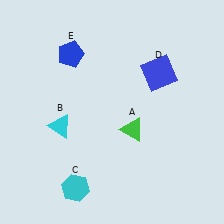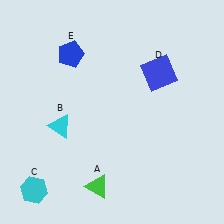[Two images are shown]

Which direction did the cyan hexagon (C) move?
The cyan hexagon (C) moved left.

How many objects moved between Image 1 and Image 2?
2 objects moved between the two images.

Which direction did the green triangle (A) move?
The green triangle (A) moved down.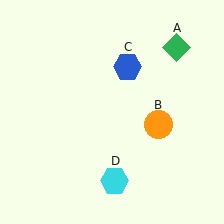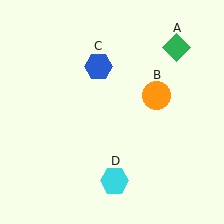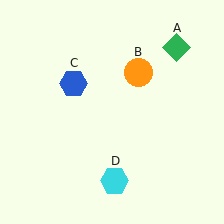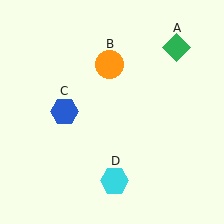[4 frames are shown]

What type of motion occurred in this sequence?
The orange circle (object B), blue hexagon (object C) rotated counterclockwise around the center of the scene.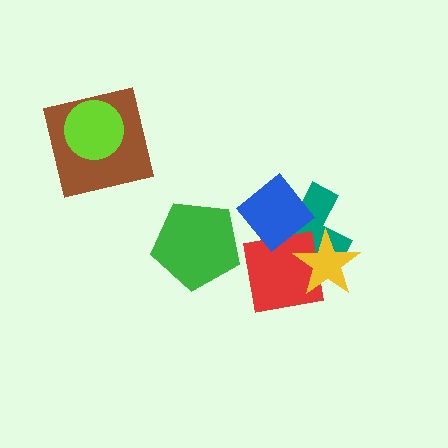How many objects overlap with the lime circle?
1 object overlaps with the lime circle.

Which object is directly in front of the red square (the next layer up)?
The blue diamond is directly in front of the red square.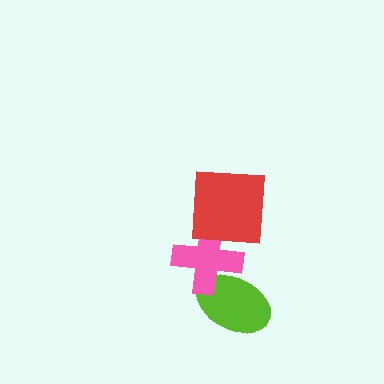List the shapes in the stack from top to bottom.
From top to bottom: the red square, the pink cross, the lime ellipse.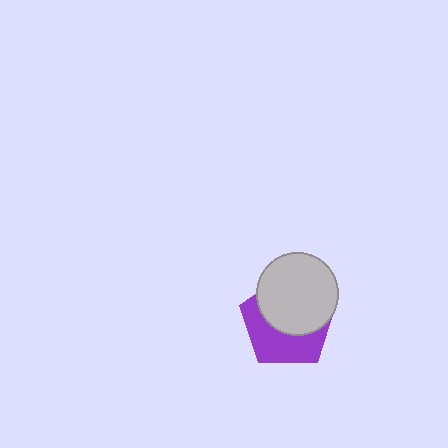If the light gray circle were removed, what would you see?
You would see the complete purple pentagon.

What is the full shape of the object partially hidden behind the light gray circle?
The partially hidden object is a purple pentagon.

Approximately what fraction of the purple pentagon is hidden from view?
Roughly 54% of the purple pentagon is hidden behind the light gray circle.